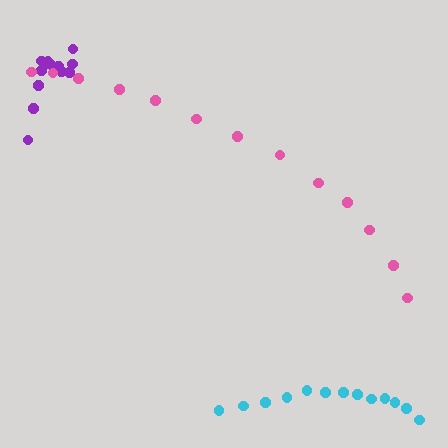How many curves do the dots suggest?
There are 3 distinct paths.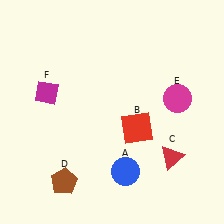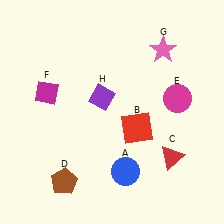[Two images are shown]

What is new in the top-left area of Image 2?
A purple diamond (H) was added in the top-left area of Image 2.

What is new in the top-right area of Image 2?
A pink star (G) was added in the top-right area of Image 2.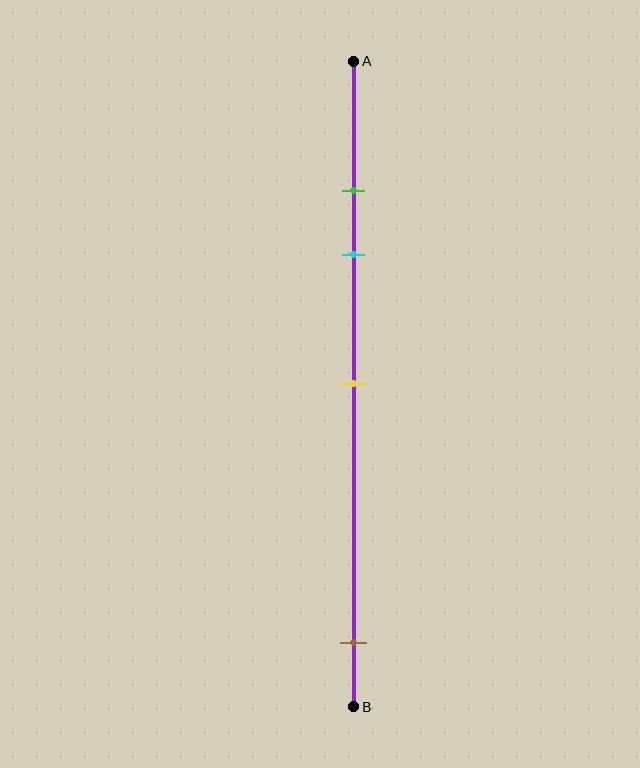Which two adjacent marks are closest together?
The green and cyan marks are the closest adjacent pair.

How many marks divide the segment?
There are 4 marks dividing the segment.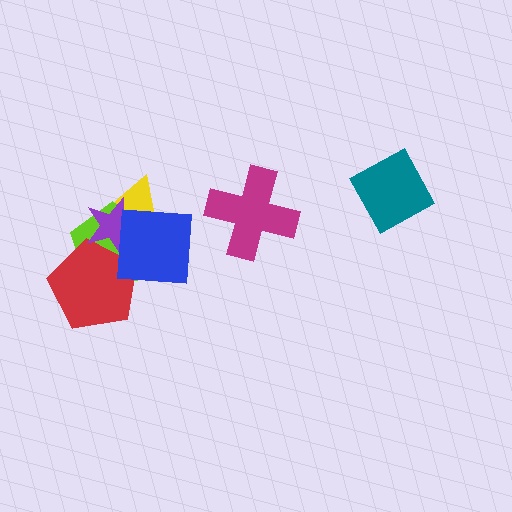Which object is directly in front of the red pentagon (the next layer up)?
The purple star is directly in front of the red pentagon.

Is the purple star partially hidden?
Yes, it is partially covered by another shape.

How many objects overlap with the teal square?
0 objects overlap with the teal square.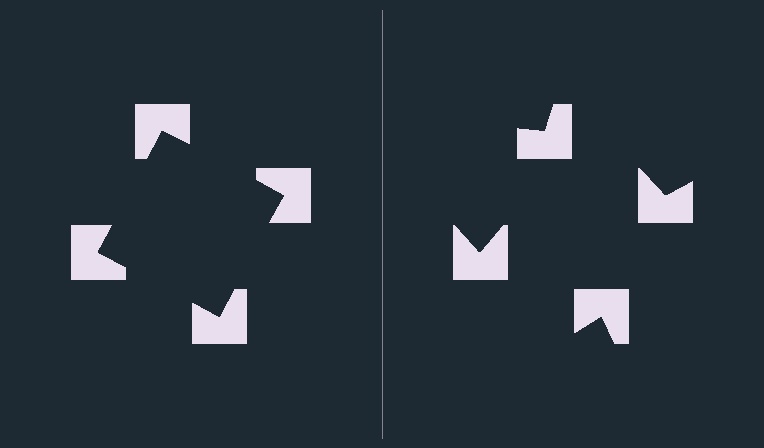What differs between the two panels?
The notched squares are positioned identically on both sides; only the wedge orientations differ. On the left they align to a square; on the right they are misaligned.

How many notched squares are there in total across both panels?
8 — 4 on each side.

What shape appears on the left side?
An illusory square.